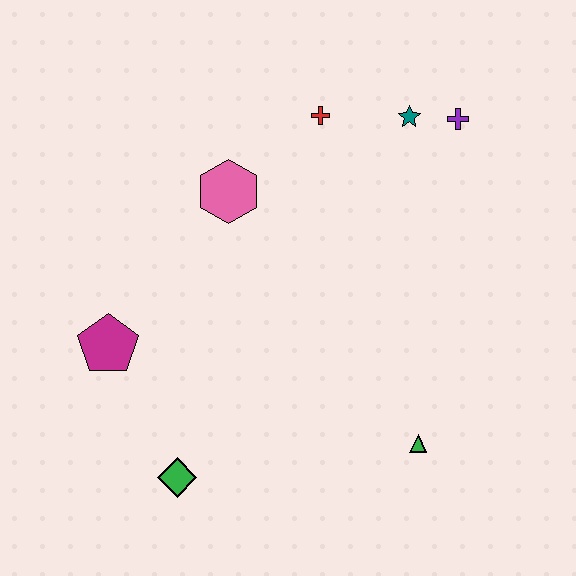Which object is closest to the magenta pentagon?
The green diamond is closest to the magenta pentagon.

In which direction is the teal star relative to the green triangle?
The teal star is above the green triangle.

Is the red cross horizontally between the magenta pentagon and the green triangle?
Yes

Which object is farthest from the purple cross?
The green diamond is farthest from the purple cross.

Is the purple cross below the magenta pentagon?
No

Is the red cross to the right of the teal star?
No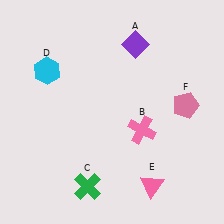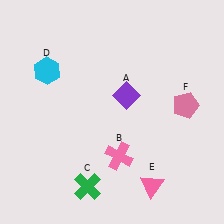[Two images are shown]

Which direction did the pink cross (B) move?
The pink cross (B) moved down.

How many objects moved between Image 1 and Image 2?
2 objects moved between the two images.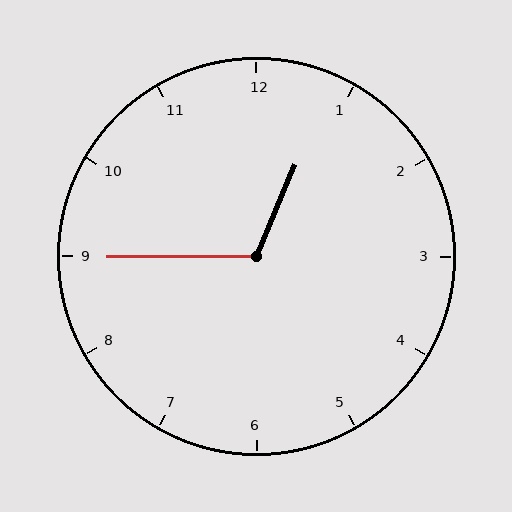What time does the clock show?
12:45.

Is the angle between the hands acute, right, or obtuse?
It is obtuse.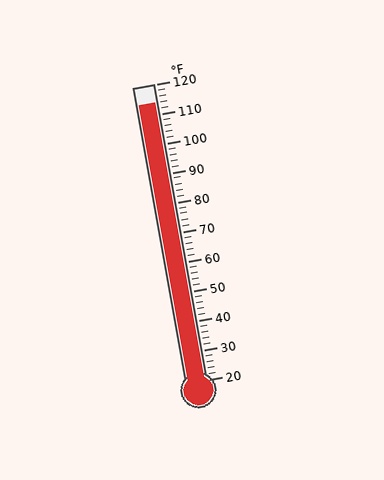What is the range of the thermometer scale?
The thermometer scale ranges from 20°F to 120°F.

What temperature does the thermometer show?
The thermometer shows approximately 114°F.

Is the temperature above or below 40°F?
The temperature is above 40°F.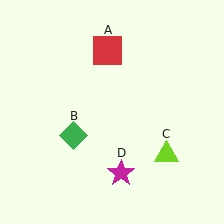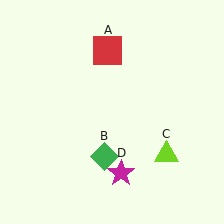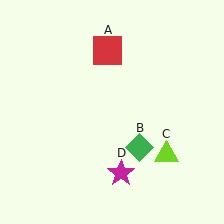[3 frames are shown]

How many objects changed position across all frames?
1 object changed position: green diamond (object B).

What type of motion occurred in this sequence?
The green diamond (object B) rotated counterclockwise around the center of the scene.